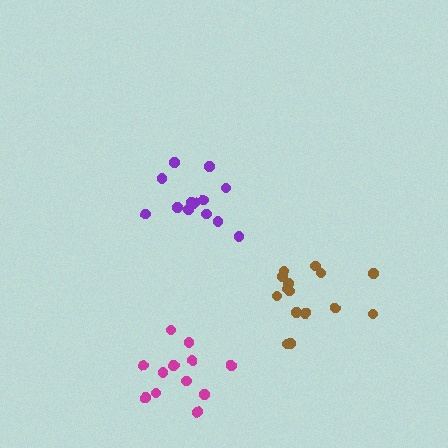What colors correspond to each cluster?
The clusters are colored: purple, magenta, brown.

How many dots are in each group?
Group 1: 13 dots, Group 2: 13 dots, Group 3: 15 dots (41 total).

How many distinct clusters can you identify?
There are 3 distinct clusters.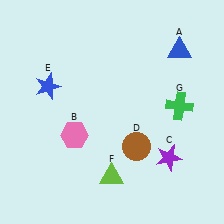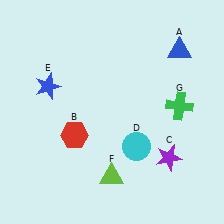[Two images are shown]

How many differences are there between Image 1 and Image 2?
There are 2 differences between the two images.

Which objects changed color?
B changed from pink to red. D changed from brown to cyan.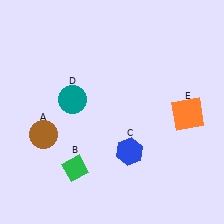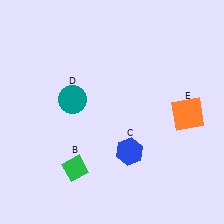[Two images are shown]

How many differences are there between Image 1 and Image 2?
There is 1 difference between the two images.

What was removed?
The brown circle (A) was removed in Image 2.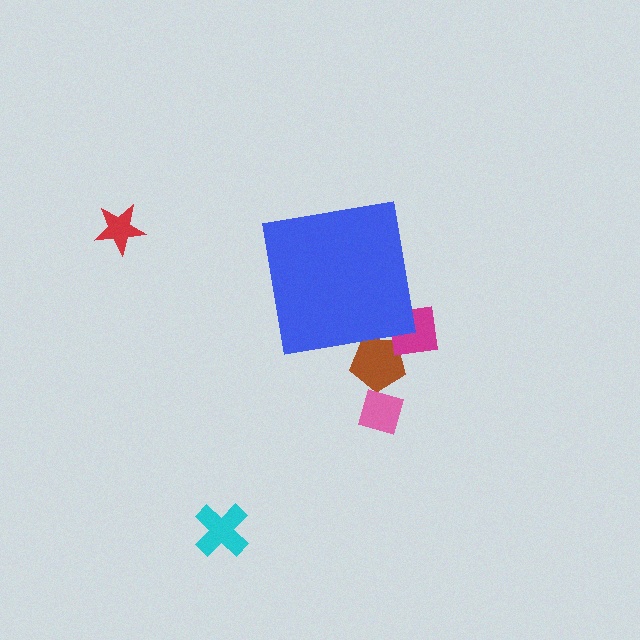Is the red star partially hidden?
No, the red star is fully visible.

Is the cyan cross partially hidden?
No, the cyan cross is fully visible.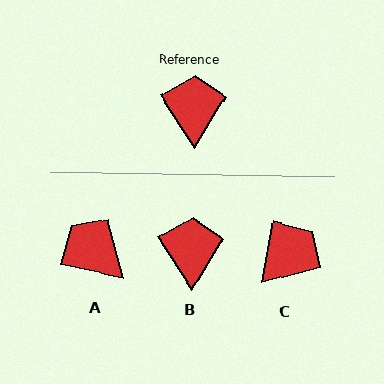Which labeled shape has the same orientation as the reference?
B.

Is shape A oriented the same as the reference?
No, it is off by about 45 degrees.